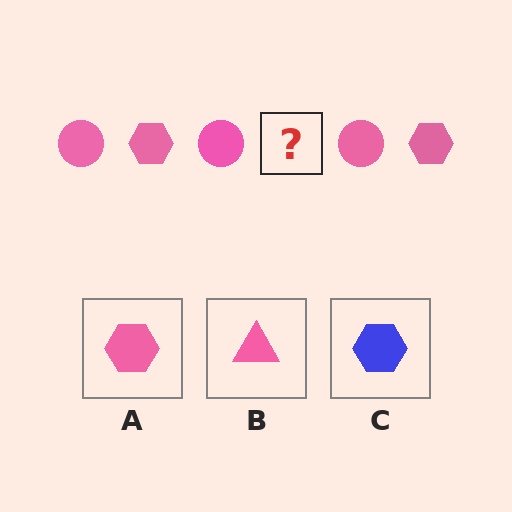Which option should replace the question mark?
Option A.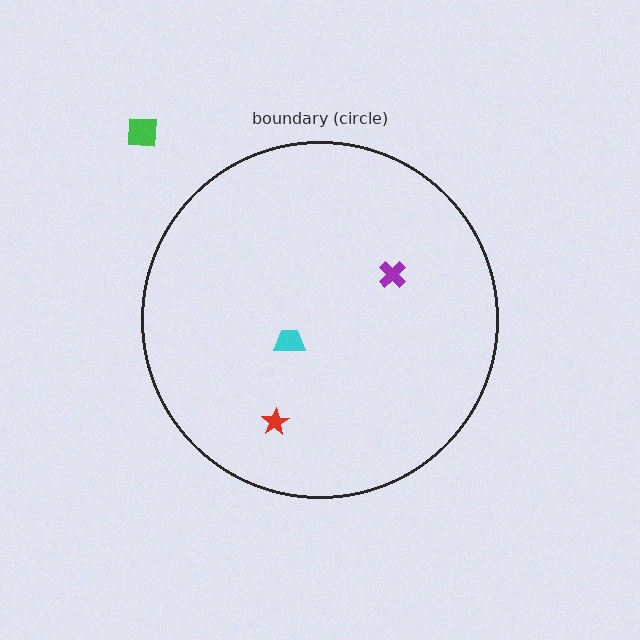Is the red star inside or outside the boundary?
Inside.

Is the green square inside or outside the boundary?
Outside.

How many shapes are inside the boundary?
3 inside, 1 outside.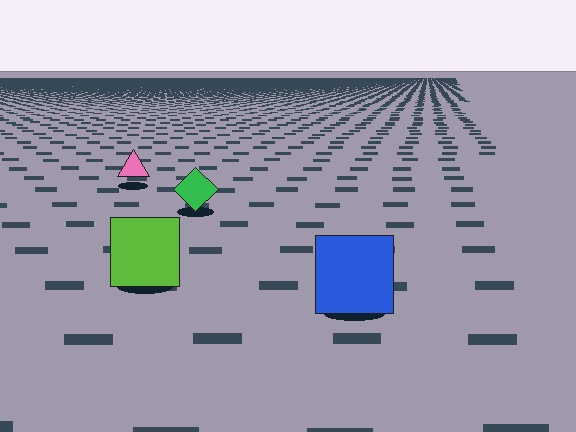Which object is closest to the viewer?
The blue square is closest. The texture marks near it are larger and more spread out.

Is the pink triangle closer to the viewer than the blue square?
No. The blue square is closer — you can tell from the texture gradient: the ground texture is coarser near it.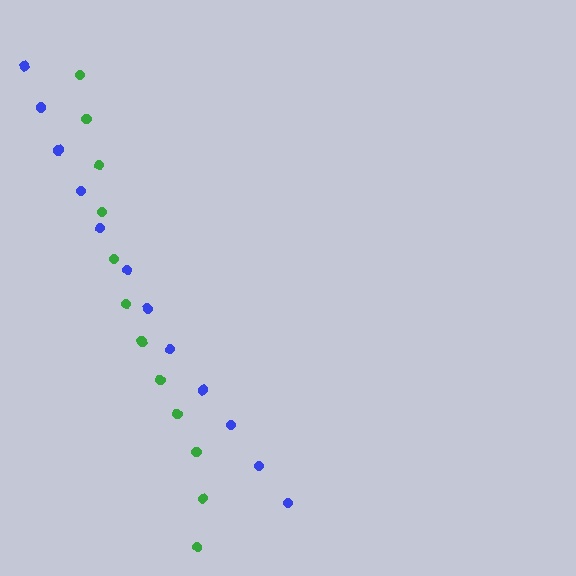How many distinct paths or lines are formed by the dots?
There are 2 distinct paths.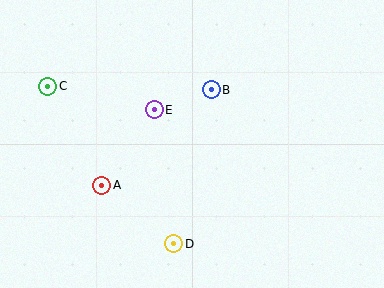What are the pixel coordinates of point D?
Point D is at (174, 244).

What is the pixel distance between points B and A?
The distance between B and A is 145 pixels.